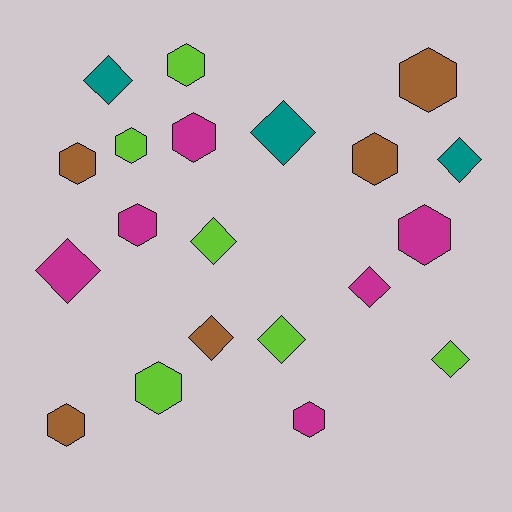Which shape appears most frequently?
Hexagon, with 11 objects.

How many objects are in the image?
There are 20 objects.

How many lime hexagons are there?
There are 3 lime hexagons.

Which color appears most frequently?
Magenta, with 6 objects.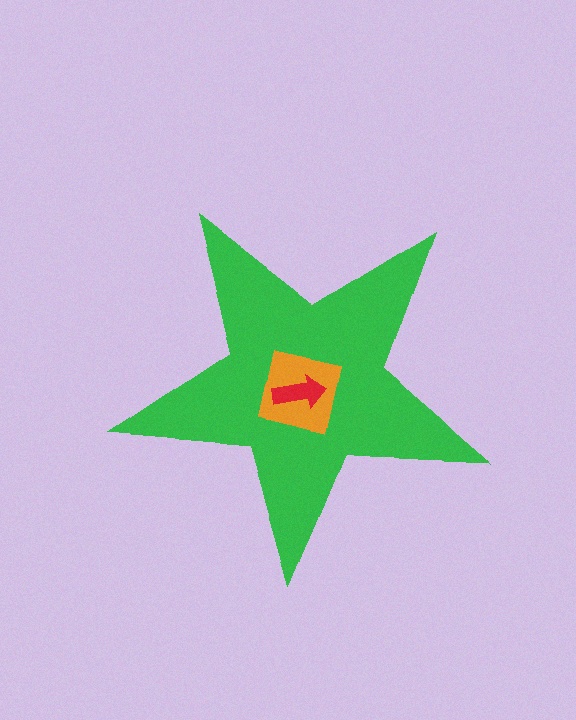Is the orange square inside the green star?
Yes.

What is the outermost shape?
The green star.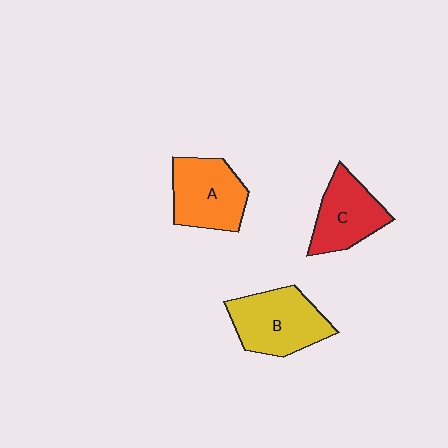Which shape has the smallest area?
Shape C (red).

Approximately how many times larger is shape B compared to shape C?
Approximately 1.3 times.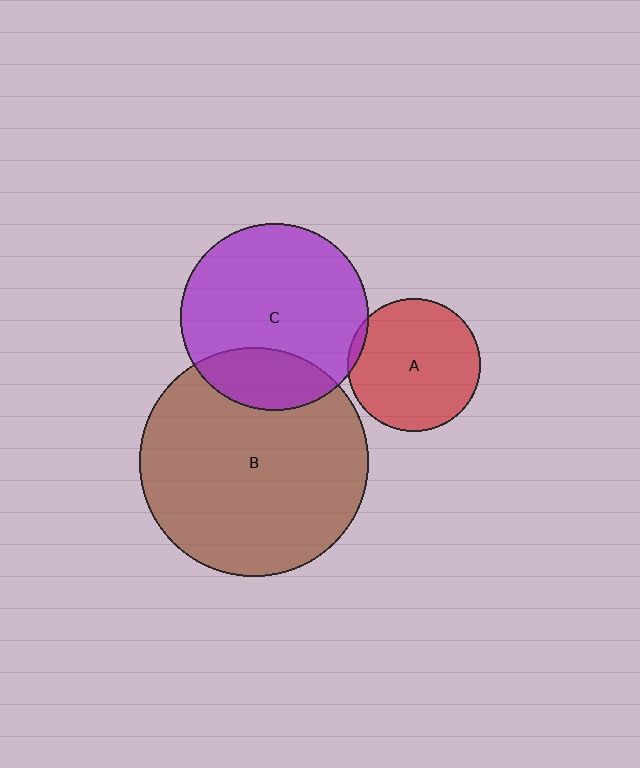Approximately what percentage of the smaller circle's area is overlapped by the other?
Approximately 5%.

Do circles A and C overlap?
Yes.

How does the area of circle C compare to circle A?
Approximately 2.0 times.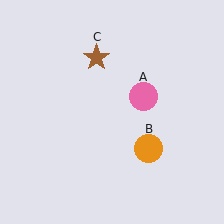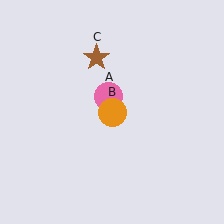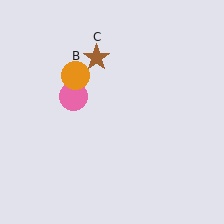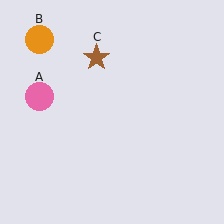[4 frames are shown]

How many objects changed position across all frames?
2 objects changed position: pink circle (object A), orange circle (object B).